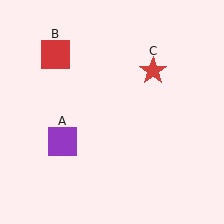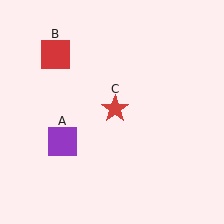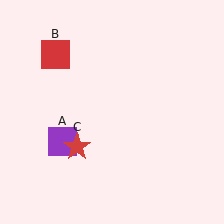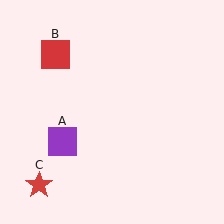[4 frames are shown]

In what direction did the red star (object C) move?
The red star (object C) moved down and to the left.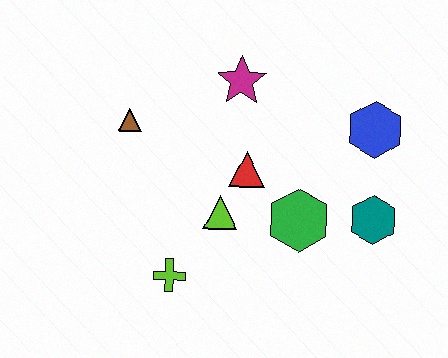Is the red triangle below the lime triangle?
No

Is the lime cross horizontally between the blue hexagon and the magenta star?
No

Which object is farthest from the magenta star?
The lime cross is farthest from the magenta star.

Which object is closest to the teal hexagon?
The green hexagon is closest to the teal hexagon.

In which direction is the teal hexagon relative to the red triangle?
The teal hexagon is to the right of the red triangle.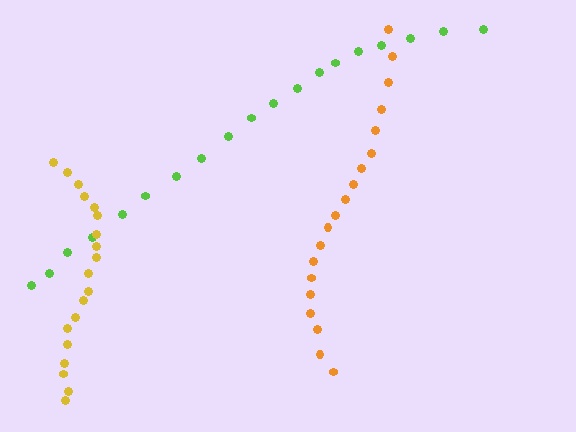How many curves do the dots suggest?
There are 3 distinct paths.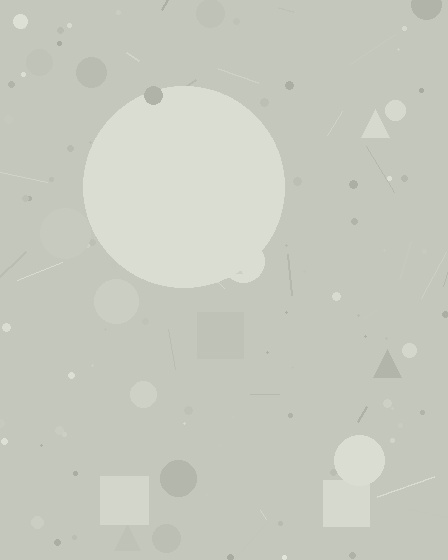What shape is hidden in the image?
A circle is hidden in the image.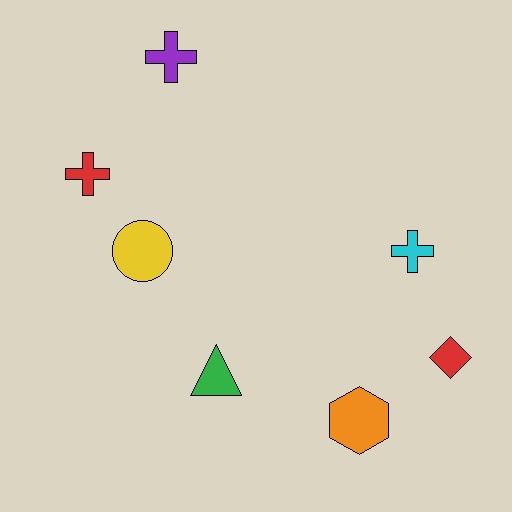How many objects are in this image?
There are 7 objects.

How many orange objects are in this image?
There is 1 orange object.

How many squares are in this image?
There are no squares.